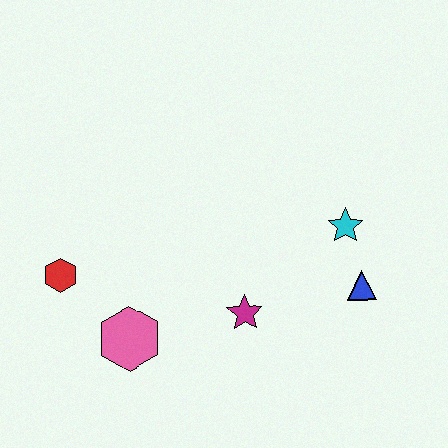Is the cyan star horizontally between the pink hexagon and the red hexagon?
No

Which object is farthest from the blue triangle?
The red hexagon is farthest from the blue triangle.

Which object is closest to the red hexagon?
The pink hexagon is closest to the red hexagon.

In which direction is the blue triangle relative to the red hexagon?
The blue triangle is to the right of the red hexagon.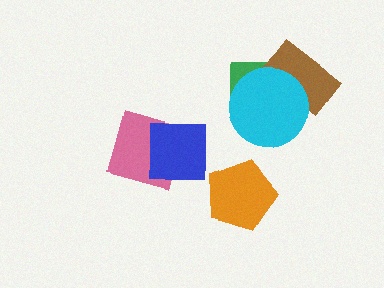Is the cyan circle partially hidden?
No, no other shape covers it.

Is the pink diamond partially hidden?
Yes, it is partially covered by another shape.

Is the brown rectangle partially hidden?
Yes, it is partially covered by another shape.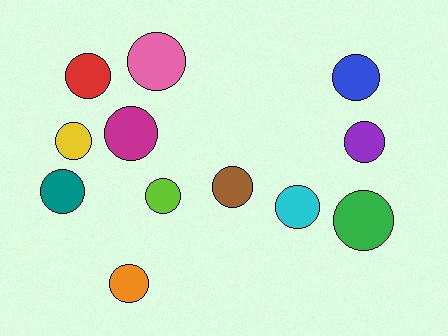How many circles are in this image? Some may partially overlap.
There are 12 circles.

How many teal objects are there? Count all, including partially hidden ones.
There is 1 teal object.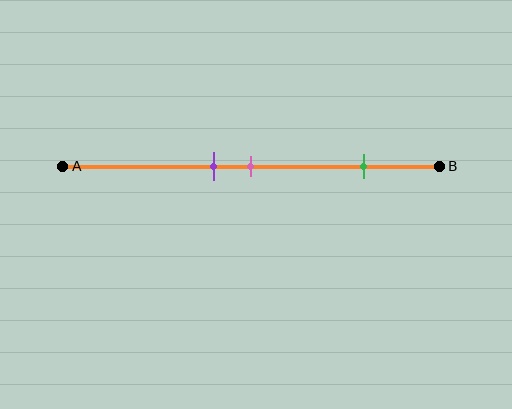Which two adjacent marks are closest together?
The purple and pink marks are the closest adjacent pair.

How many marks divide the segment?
There are 3 marks dividing the segment.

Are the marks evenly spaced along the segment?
No, the marks are not evenly spaced.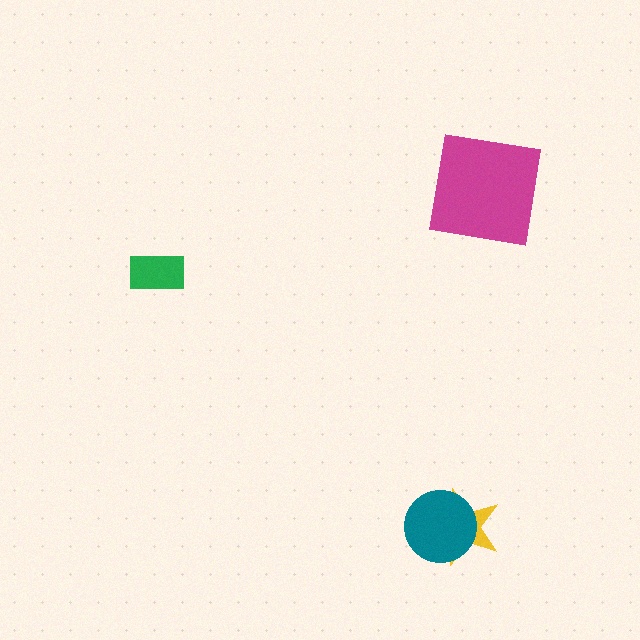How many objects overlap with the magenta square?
0 objects overlap with the magenta square.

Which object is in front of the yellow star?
The teal circle is in front of the yellow star.